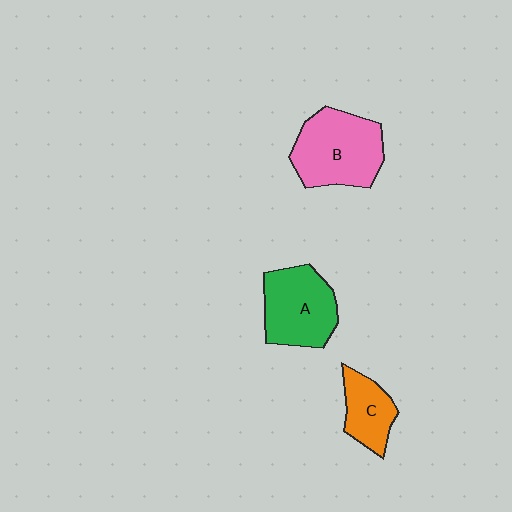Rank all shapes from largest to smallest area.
From largest to smallest: B (pink), A (green), C (orange).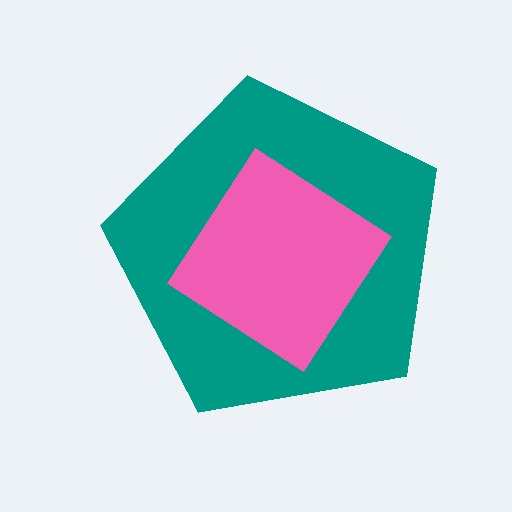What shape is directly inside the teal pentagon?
The pink diamond.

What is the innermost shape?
The pink diamond.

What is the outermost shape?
The teal pentagon.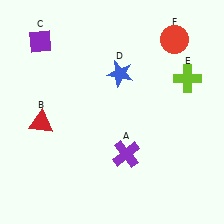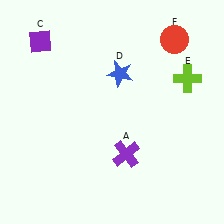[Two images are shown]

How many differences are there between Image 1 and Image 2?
There is 1 difference between the two images.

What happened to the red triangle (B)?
The red triangle (B) was removed in Image 2. It was in the bottom-left area of Image 1.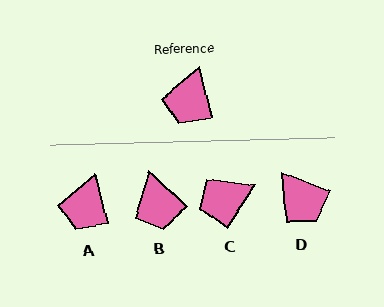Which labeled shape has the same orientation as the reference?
A.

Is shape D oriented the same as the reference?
No, it is off by about 55 degrees.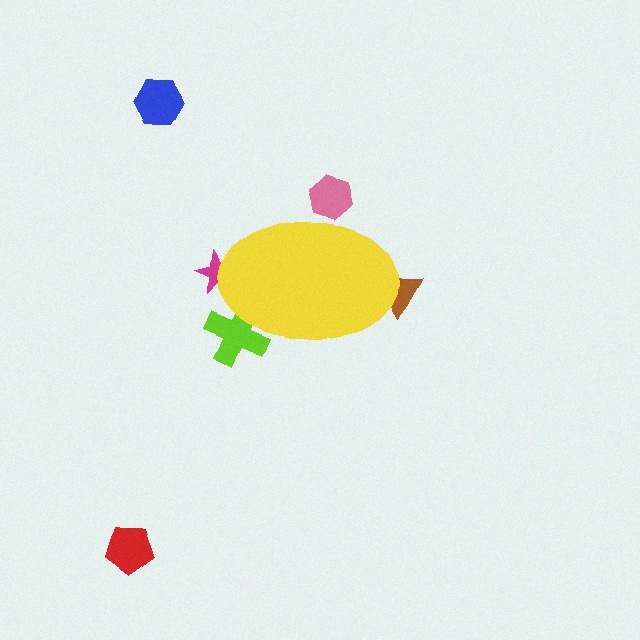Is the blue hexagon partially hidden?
No, the blue hexagon is fully visible.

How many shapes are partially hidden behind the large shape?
4 shapes are partially hidden.